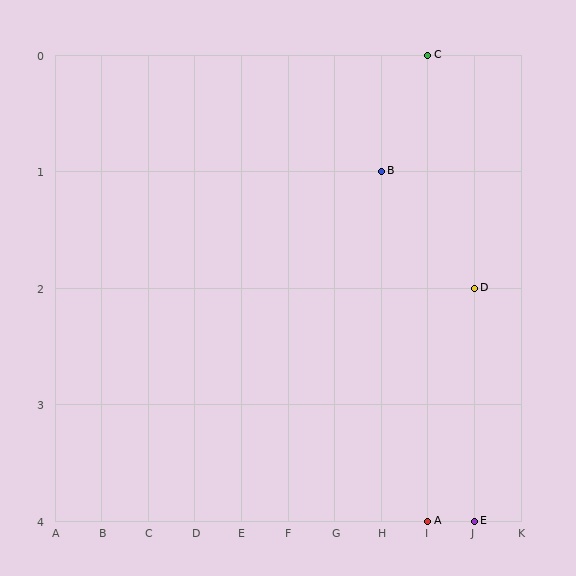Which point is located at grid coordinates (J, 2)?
Point D is at (J, 2).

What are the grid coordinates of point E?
Point E is at grid coordinates (J, 4).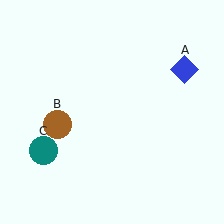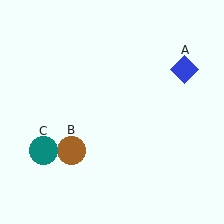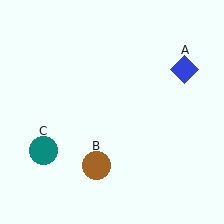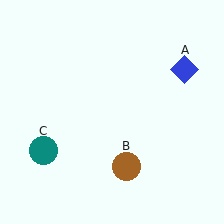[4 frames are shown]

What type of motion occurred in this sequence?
The brown circle (object B) rotated counterclockwise around the center of the scene.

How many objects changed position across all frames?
1 object changed position: brown circle (object B).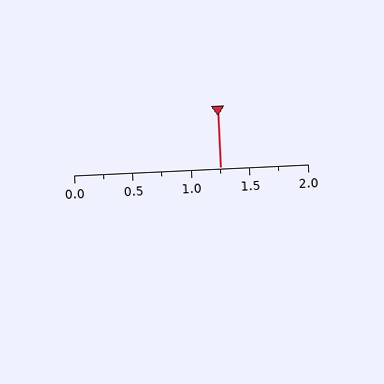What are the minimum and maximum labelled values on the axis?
The axis runs from 0.0 to 2.0.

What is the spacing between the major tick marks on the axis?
The major ticks are spaced 0.5 apart.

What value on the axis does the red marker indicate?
The marker indicates approximately 1.25.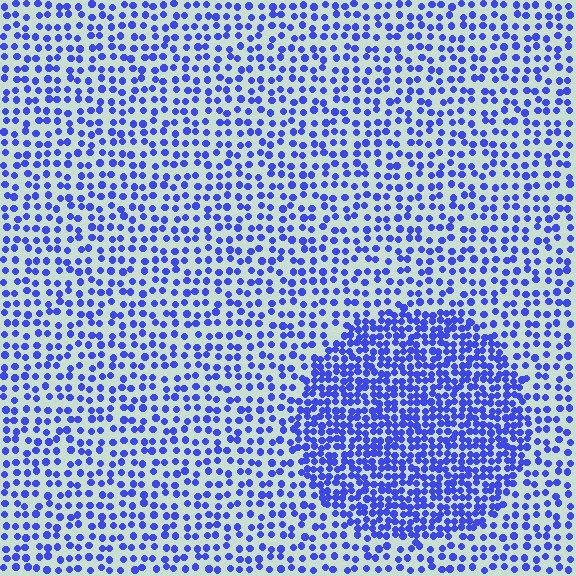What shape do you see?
I see a circle.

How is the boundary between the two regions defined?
The boundary is defined by a change in element density (approximately 2.1x ratio). All elements are the same color, size, and shape.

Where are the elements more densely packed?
The elements are more densely packed inside the circle boundary.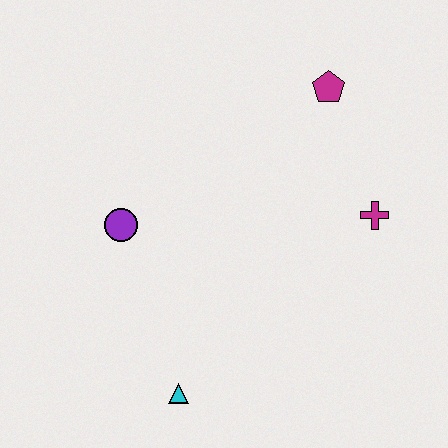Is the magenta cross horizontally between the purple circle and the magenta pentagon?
No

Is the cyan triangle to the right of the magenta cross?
No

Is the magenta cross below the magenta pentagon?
Yes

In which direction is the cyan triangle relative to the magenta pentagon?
The cyan triangle is below the magenta pentagon.